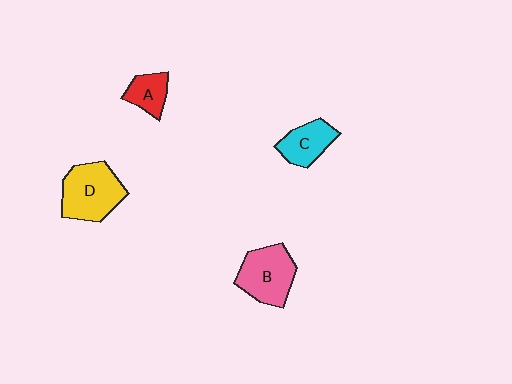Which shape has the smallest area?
Shape A (red).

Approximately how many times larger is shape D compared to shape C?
Approximately 1.6 times.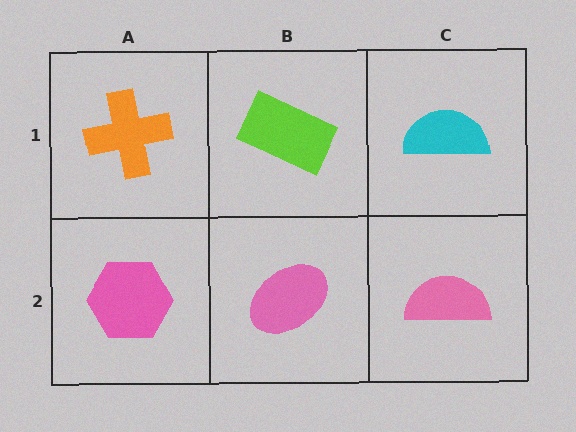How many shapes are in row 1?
3 shapes.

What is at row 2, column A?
A pink hexagon.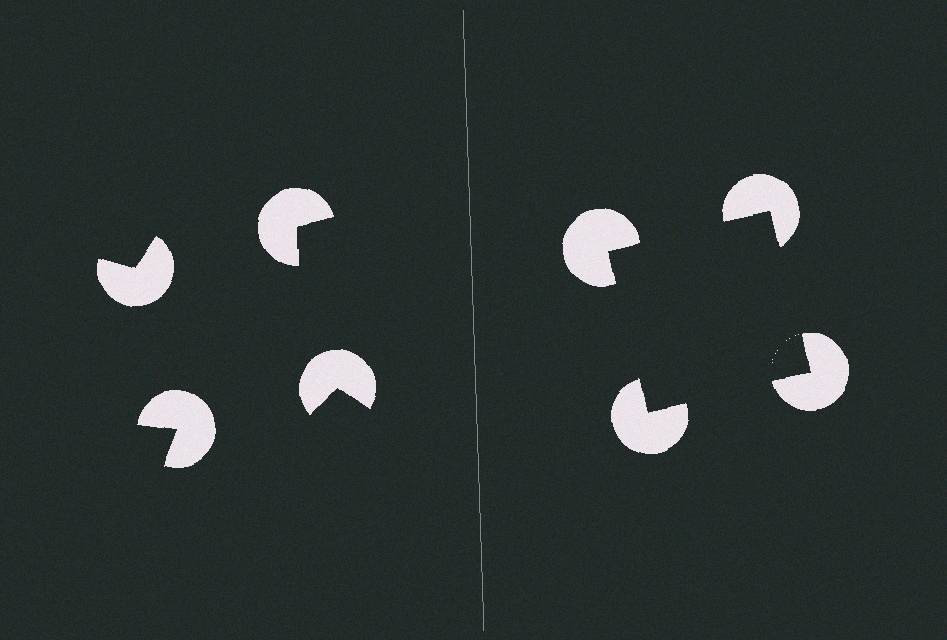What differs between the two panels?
The pac-man discs are positioned identically on both sides; only the wedge orientations differ. On the right they align to a square; on the left they are misaligned.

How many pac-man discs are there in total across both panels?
8 — 4 on each side.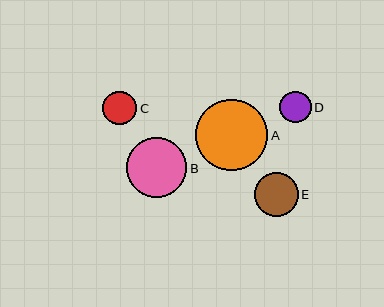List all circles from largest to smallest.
From largest to smallest: A, B, E, C, D.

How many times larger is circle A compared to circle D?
Circle A is approximately 2.3 times the size of circle D.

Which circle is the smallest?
Circle D is the smallest with a size of approximately 32 pixels.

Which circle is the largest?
Circle A is the largest with a size of approximately 72 pixels.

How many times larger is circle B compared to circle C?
Circle B is approximately 1.8 times the size of circle C.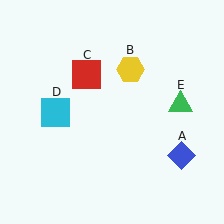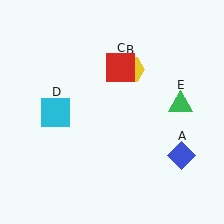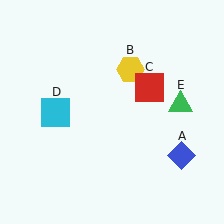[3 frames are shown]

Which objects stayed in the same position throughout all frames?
Blue diamond (object A) and yellow hexagon (object B) and cyan square (object D) and green triangle (object E) remained stationary.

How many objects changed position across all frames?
1 object changed position: red square (object C).